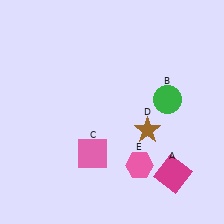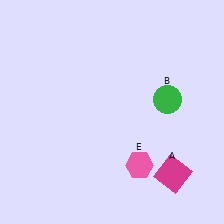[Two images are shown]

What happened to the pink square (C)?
The pink square (C) was removed in Image 2. It was in the bottom-left area of Image 1.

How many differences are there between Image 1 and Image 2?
There are 2 differences between the two images.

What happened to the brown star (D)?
The brown star (D) was removed in Image 2. It was in the bottom-right area of Image 1.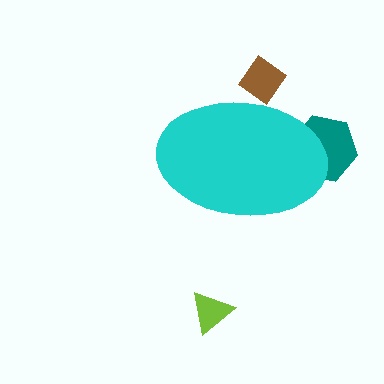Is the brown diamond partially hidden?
Yes, the brown diamond is partially hidden behind the cyan ellipse.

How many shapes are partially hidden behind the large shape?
2 shapes are partially hidden.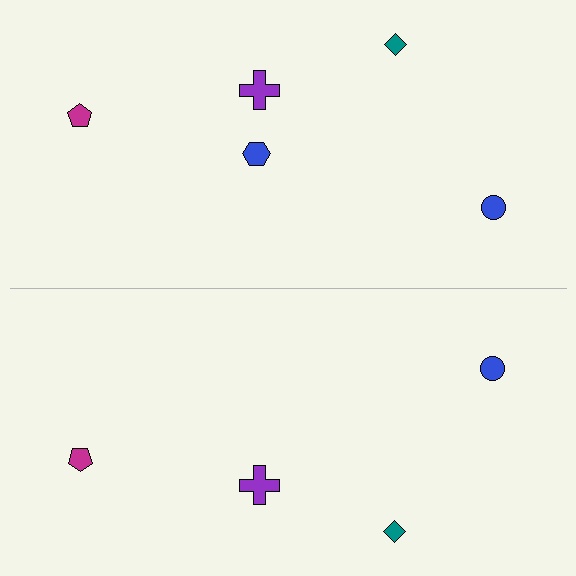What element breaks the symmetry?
A blue hexagon is missing from the bottom side.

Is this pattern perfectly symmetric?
No, the pattern is not perfectly symmetric. A blue hexagon is missing from the bottom side.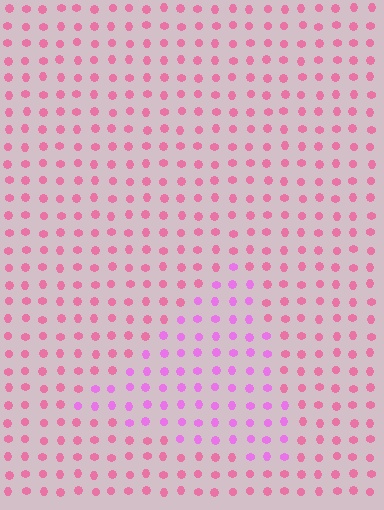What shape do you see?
I see a triangle.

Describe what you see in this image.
The image is filled with small pink elements in a uniform arrangement. A triangle-shaped region is visible where the elements are tinted to a slightly different hue, forming a subtle color boundary.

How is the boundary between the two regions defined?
The boundary is defined purely by a slight shift in hue (about 34 degrees). Spacing, size, and orientation are identical on both sides.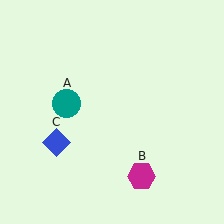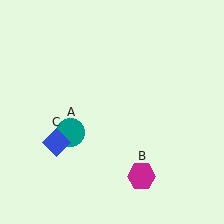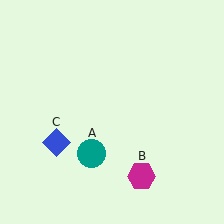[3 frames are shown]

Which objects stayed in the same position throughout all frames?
Magenta hexagon (object B) and blue diamond (object C) remained stationary.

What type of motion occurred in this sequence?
The teal circle (object A) rotated counterclockwise around the center of the scene.